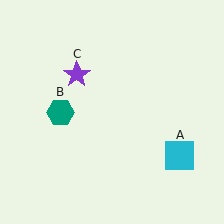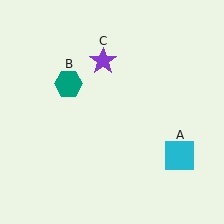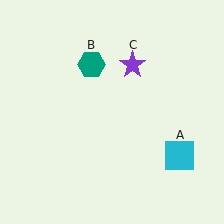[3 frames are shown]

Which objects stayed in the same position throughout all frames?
Cyan square (object A) remained stationary.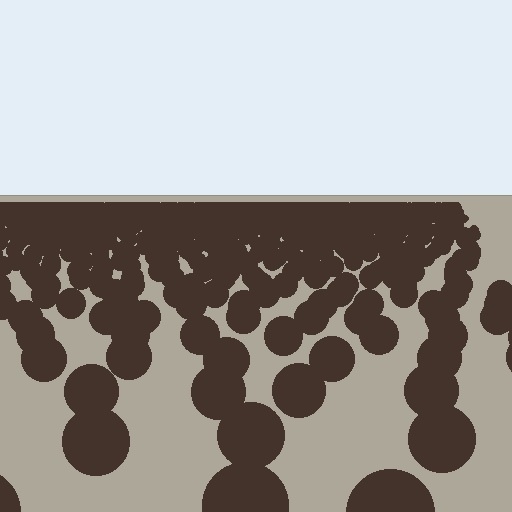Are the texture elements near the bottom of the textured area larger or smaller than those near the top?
Larger. Near the bottom, elements are closer to the viewer and appear at a bigger on-screen size.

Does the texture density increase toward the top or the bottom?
Density increases toward the top.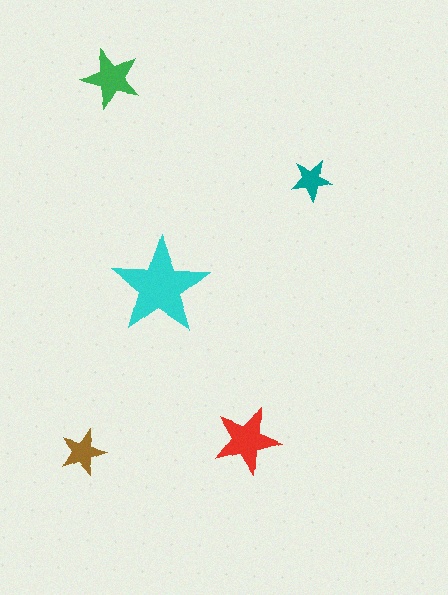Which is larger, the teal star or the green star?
The green one.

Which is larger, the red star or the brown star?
The red one.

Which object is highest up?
The green star is topmost.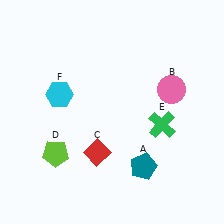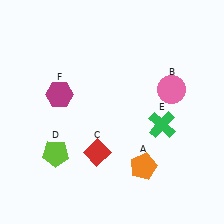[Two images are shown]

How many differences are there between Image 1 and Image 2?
There are 2 differences between the two images.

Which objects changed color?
A changed from teal to orange. F changed from cyan to magenta.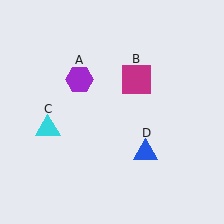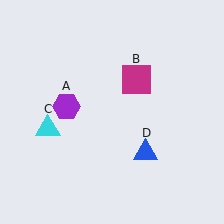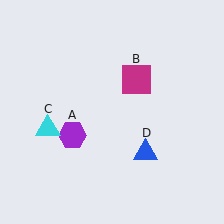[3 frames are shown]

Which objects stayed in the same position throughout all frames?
Magenta square (object B) and cyan triangle (object C) and blue triangle (object D) remained stationary.